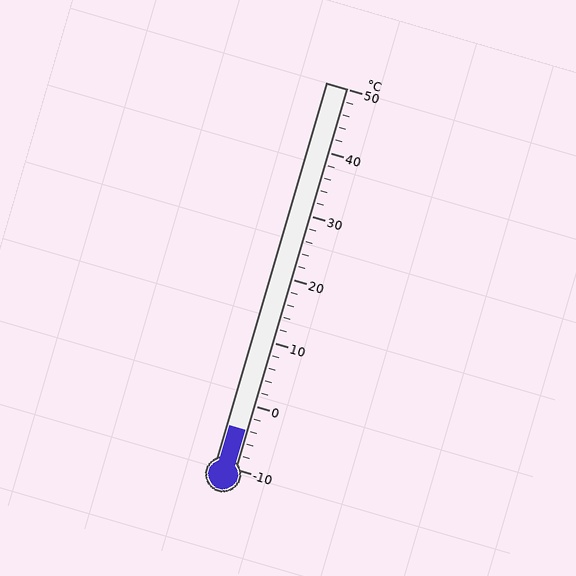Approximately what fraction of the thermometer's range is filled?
The thermometer is filled to approximately 10% of its range.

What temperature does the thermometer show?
The thermometer shows approximately -4°C.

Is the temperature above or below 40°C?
The temperature is below 40°C.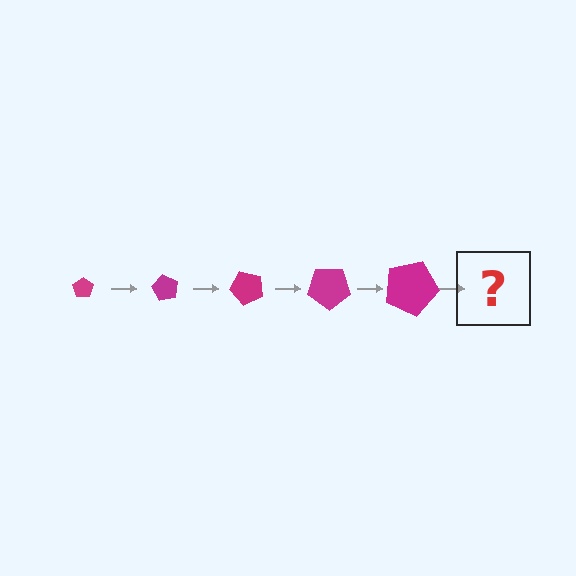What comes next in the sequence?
The next element should be a pentagon, larger than the previous one and rotated 300 degrees from the start.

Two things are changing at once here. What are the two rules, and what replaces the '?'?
The two rules are that the pentagon grows larger each step and it rotates 60 degrees each step. The '?' should be a pentagon, larger than the previous one and rotated 300 degrees from the start.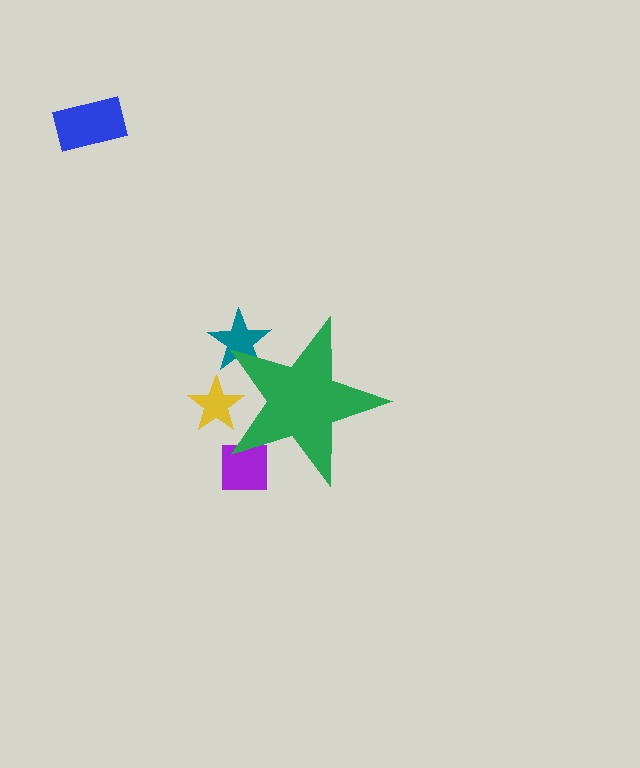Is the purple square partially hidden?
Yes, the purple square is partially hidden behind the green star.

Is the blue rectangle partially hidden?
No, the blue rectangle is fully visible.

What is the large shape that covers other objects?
A green star.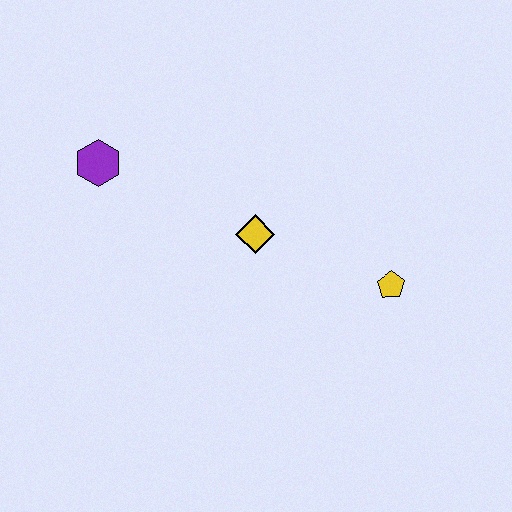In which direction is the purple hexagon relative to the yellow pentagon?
The purple hexagon is to the left of the yellow pentagon.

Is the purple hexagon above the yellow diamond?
Yes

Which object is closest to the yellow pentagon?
The yellow diamond is closest to the yellow pentagon.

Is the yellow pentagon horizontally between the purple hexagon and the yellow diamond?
No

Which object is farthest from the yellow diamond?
The purple hexagon is farthest from the yellow diamond.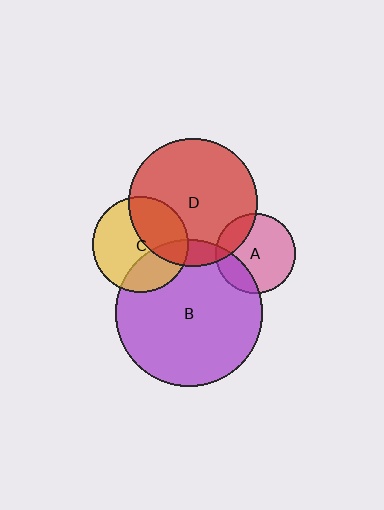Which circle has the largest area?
Circle B (purple).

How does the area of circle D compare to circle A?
Approximately 2.6 times.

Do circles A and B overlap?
Yes.